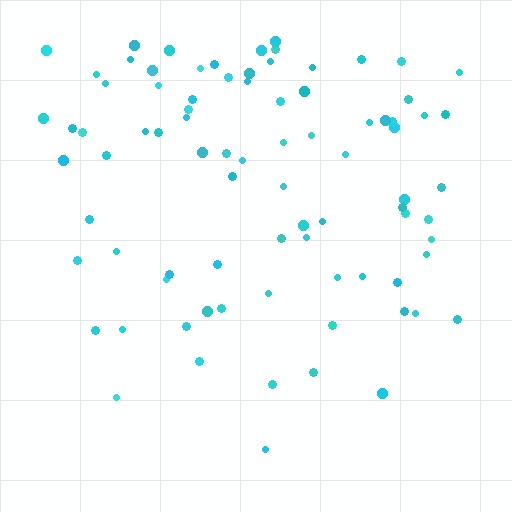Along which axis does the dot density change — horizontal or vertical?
Vertical.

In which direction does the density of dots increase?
From bottom to top, with the top side densest.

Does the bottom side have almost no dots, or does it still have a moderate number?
Still a moderate number, just noticeably fewer than the top.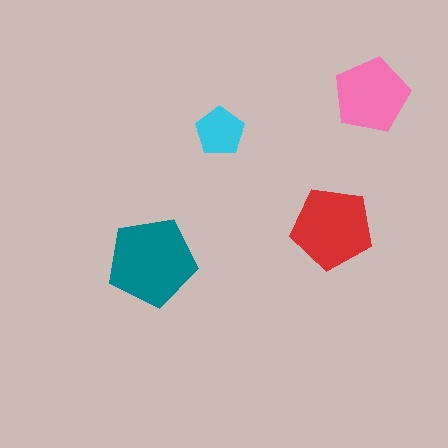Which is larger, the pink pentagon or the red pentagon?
The red one.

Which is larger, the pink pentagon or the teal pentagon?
The teal one.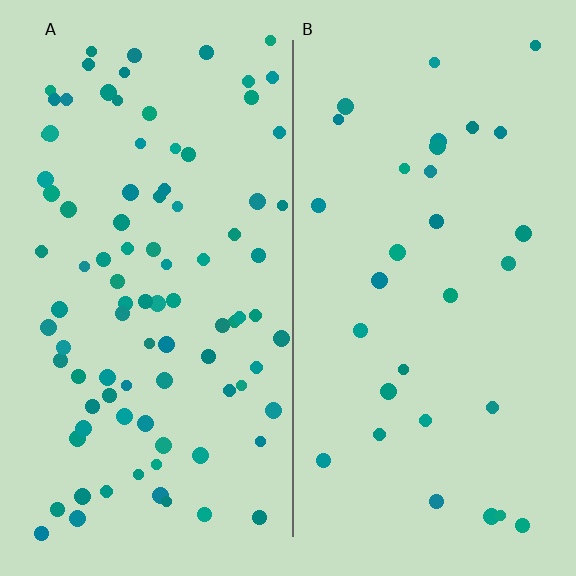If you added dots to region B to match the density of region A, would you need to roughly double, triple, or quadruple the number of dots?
Approximately triple.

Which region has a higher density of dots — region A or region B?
A (the left).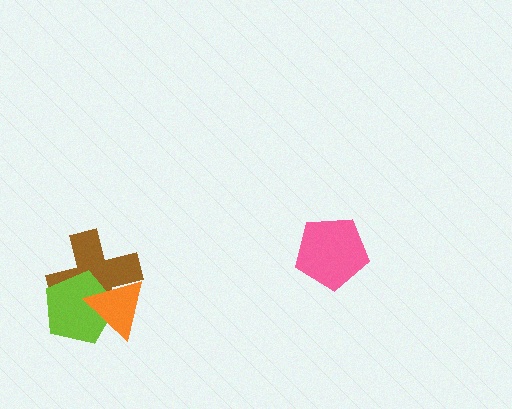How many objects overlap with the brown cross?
2 objects overlap with the brown cross.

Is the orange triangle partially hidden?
No, no other shape covers it.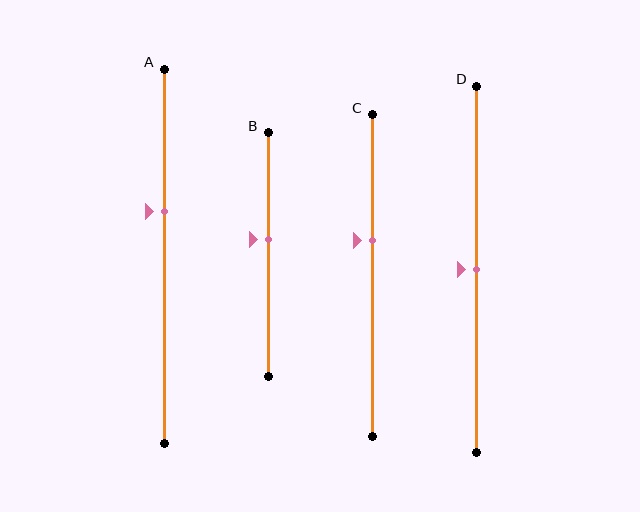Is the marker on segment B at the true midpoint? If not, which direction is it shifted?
No, the marker on segment B is shifted upward by about 6% of the segment length.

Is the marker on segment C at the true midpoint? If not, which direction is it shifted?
No, the marker on segment C is shifted upward by about 11% of the segment length.